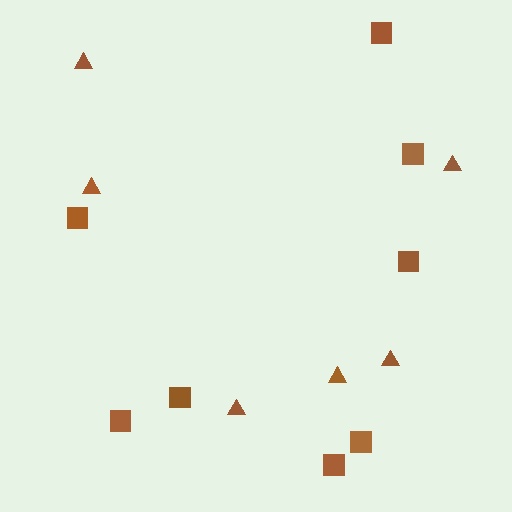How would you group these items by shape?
There are 2 groups: one group of squares (8) and one group of triangles (6).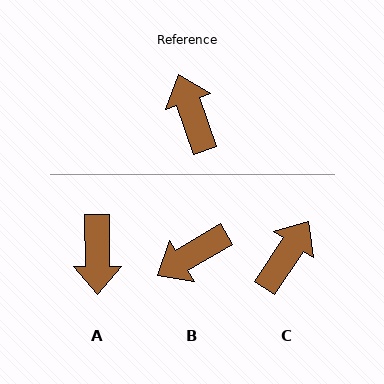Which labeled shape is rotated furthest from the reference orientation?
A, about 161 degrees away.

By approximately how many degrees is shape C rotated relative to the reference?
Approximately 52 degrees clockwise.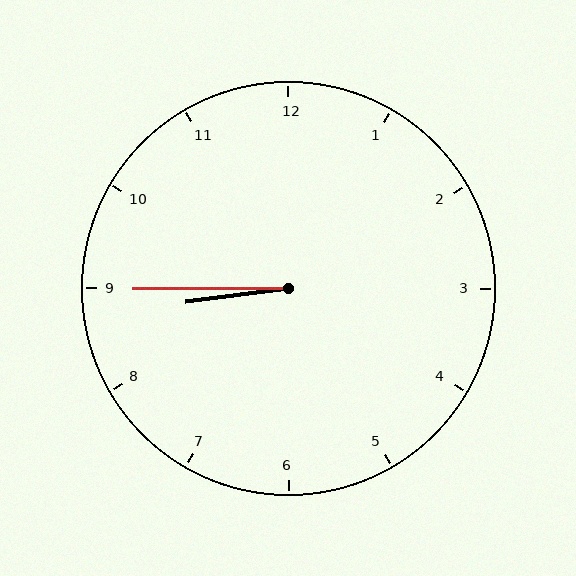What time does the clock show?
8:45.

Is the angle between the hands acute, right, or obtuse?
It is acute.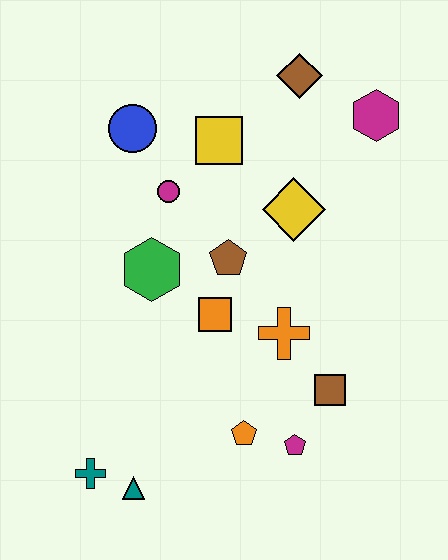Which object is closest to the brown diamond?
The magenta hexagon is closest to the brown diamond.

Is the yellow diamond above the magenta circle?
No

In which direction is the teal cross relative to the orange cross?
The teal cross is to the left of the orange cross.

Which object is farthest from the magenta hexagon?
The teal cross is farthest from the magenta hexagon.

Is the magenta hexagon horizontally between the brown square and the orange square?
No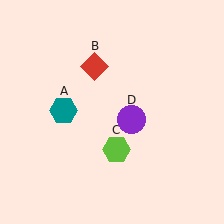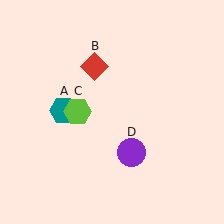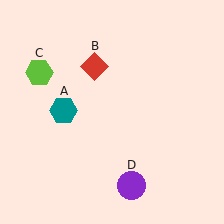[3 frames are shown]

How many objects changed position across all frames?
2 objects changed position: lime hexagon (object C), purple circle (object D).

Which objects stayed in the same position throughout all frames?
Teal hexagon (object A) and red diamond (object B) remained stationary.